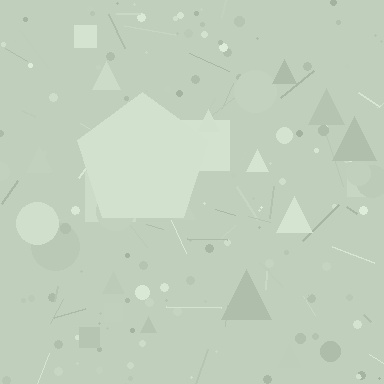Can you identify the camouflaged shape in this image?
The camouflaged shape is a pentagon.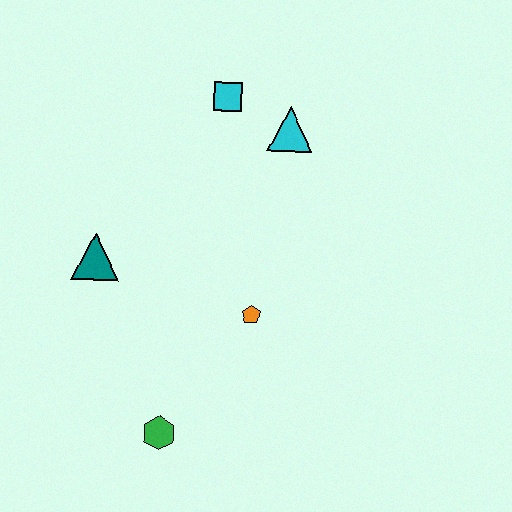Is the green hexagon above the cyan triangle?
No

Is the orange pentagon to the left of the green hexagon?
No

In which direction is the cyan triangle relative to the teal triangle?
The cyan triangle is to the right of the teal triangle.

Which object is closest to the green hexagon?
The orange pentagon is closest to the green hexagon.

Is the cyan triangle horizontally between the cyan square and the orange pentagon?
No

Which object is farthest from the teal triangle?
The cyan triangle is farthest from the teal triangle.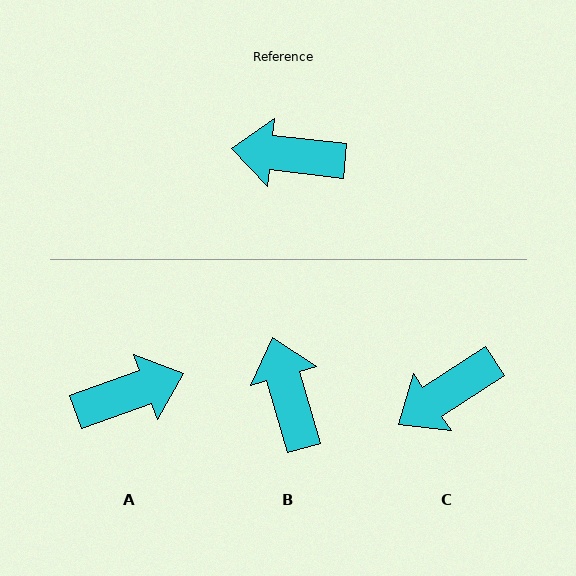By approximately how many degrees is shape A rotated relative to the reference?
Approximately 154 degrees clockwise.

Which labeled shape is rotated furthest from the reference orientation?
A, about 154 degrees away.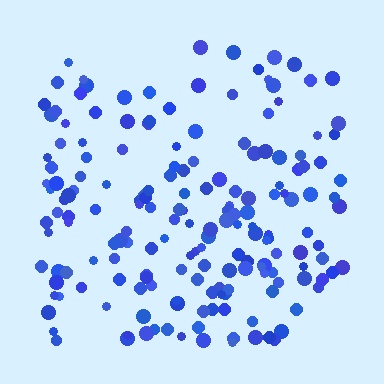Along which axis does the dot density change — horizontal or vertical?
Vertical.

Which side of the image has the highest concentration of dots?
The bottom.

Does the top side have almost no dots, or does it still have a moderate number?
Still a moderate number, just noticeably fewer than the bottom.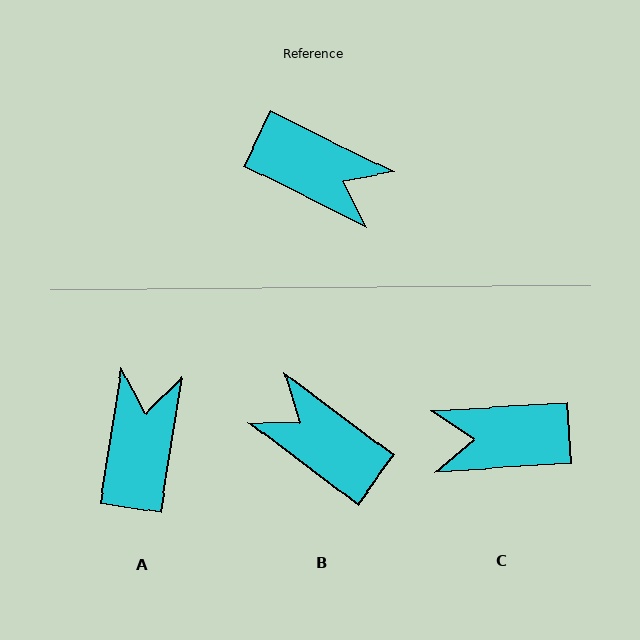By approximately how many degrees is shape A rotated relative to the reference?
Approximately 108 degrees counter-clockwise.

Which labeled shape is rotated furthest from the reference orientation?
B, about 170 degrees away.